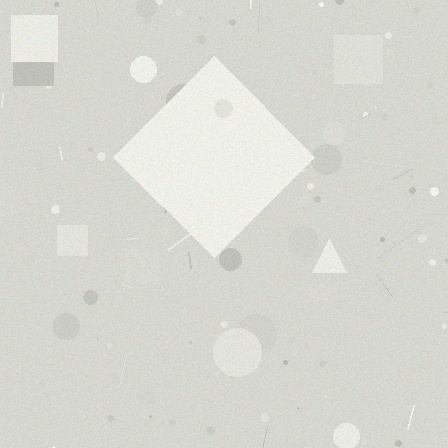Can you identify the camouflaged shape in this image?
The camouflaged shape is a diamond.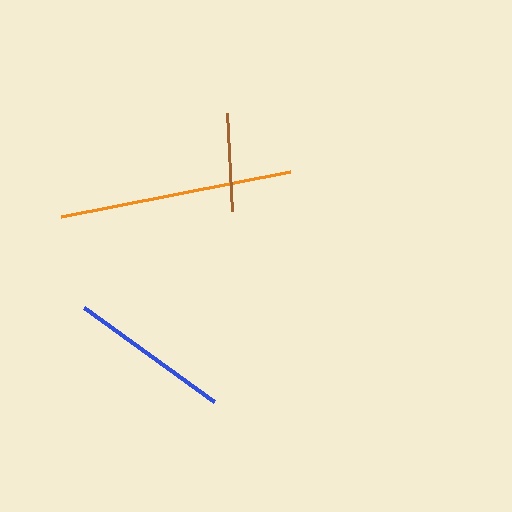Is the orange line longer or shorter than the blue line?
The orange line is longer than the blue line.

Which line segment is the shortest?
The brown line is the shortest at approximately 97 pixels.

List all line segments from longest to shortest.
From longest to shortest: orange, blue, brown.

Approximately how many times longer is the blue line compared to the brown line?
The blue line is approximately 1.7 times the length of the brown line.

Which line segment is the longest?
The orange line is the longest at approximately 234 pixels.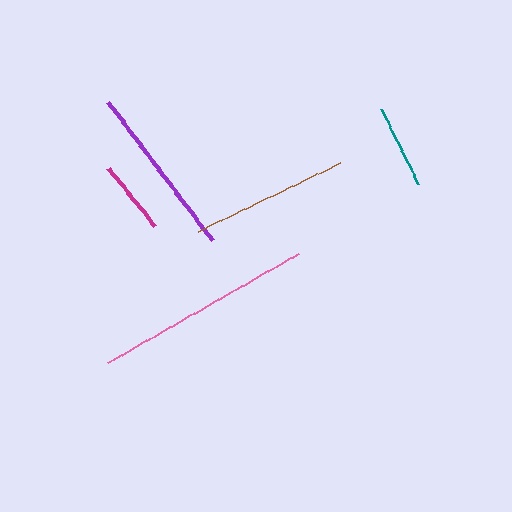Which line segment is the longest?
The pink line is the longest at approximately 220 pixels.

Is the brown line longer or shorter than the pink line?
The pink line is longer than the brown line.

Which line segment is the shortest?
The magenta line is the shortest at approximately 75 pixels.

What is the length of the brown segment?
The brown segment is approximately 158 pixels long.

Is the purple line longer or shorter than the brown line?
The purple line is longer than the brown line.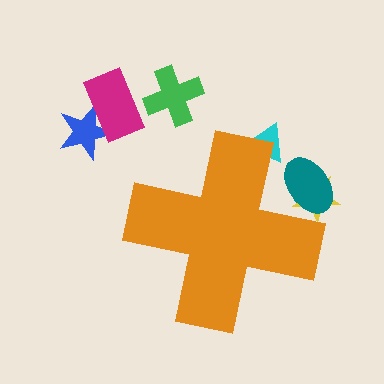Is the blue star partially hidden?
No, the blue star is fully visible.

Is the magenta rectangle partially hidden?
No, the magenta rectangle is fully visible.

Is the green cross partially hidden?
No, the green cross is fully visible.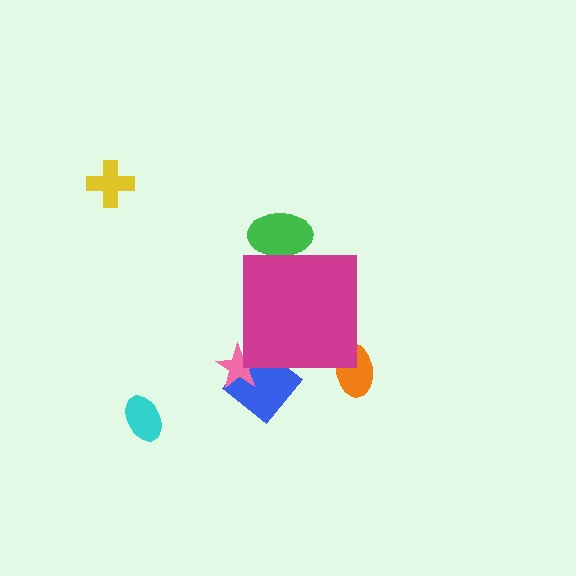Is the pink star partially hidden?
Yes, the pink star is partially hidden behind the magenta square.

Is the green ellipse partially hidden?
Yes, the green ellipse is partially hidden behind the magenta square.